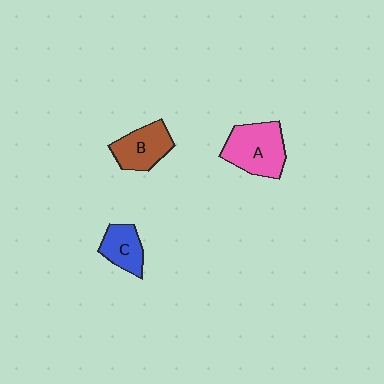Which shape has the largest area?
Shape A (pink).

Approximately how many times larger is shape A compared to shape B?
Approximately 1.3 times.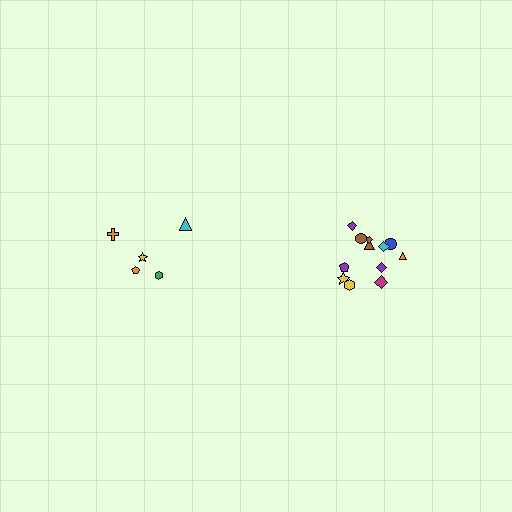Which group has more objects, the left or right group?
The right group.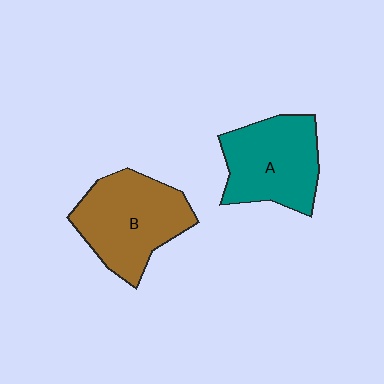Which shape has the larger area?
Shape B (brown).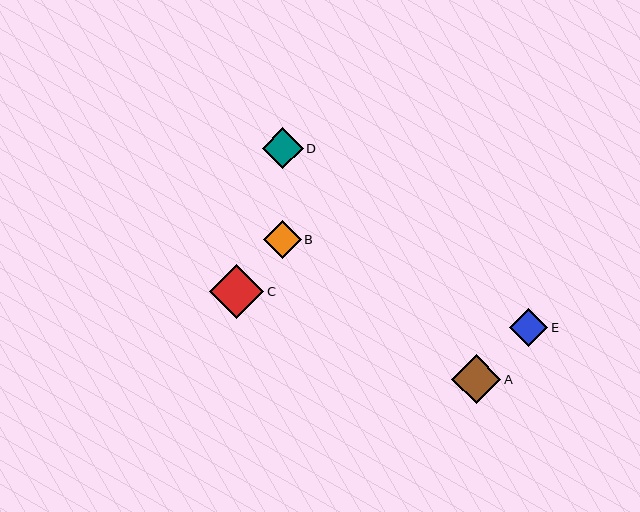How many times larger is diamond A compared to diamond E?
Diamond A is approximately 1.3 times the size of diamond E.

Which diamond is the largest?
Diamond C is the largest with a size of approximately 54 pixels.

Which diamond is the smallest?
Diamond E is the smallest with a size of approximately 38 pixels.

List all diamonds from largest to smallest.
From largest to smallest: C, A, D, B, E.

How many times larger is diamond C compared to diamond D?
Diamond C is approximately 1.3 times the size of diamond D.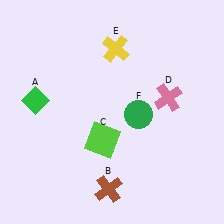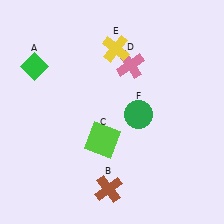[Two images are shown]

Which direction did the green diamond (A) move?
The green diamond (A) moved up.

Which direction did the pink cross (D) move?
The pink cross (D) moved left.